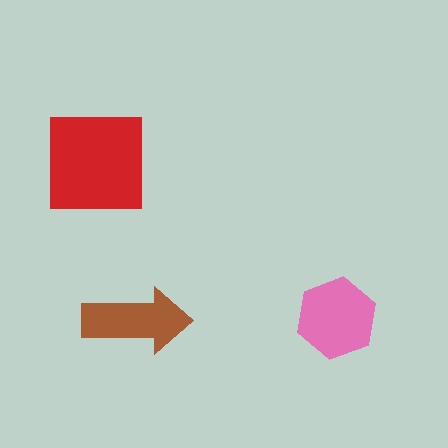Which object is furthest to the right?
The pink hexagon is rightmost.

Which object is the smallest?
The brown arrow.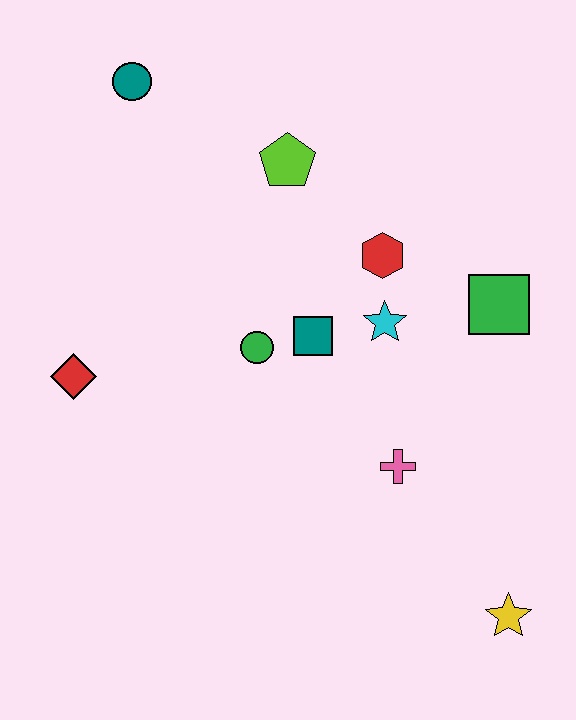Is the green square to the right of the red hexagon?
Yes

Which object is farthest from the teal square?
The yellow star is farthest from the teal square.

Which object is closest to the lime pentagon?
The red hexagon is closest to the lime pentagon.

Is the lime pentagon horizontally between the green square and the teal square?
No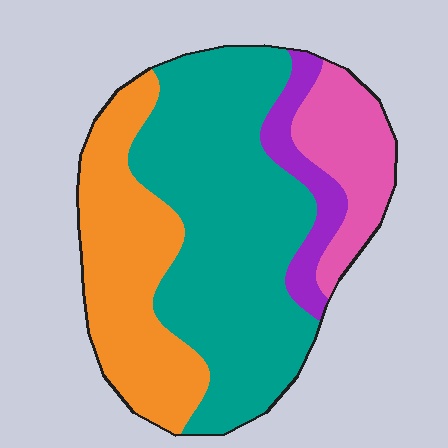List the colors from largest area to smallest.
From largest to smallest: teal, orange, pink, purple.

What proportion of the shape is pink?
Pink covers 14% of the shape.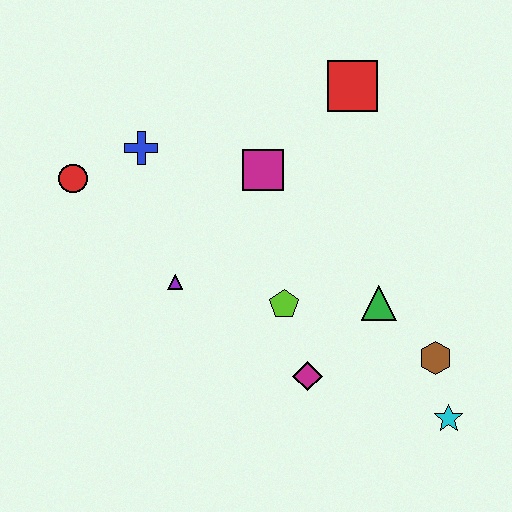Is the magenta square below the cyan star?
No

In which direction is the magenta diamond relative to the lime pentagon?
The magenta diamond is below the lime pentagon.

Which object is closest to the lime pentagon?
The magenta diamond is closest to the lime pentagon.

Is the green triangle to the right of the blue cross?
Yes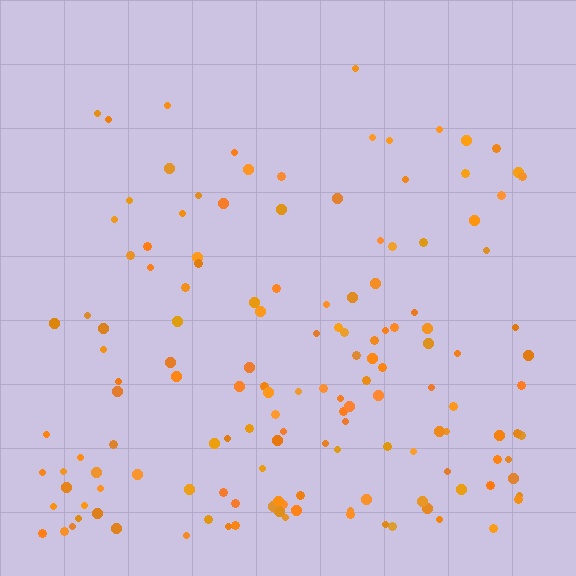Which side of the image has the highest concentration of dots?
The bottom.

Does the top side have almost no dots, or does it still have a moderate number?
Still a moderate number, just noticeably fewer than the bottom.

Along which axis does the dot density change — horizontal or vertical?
Vertical.